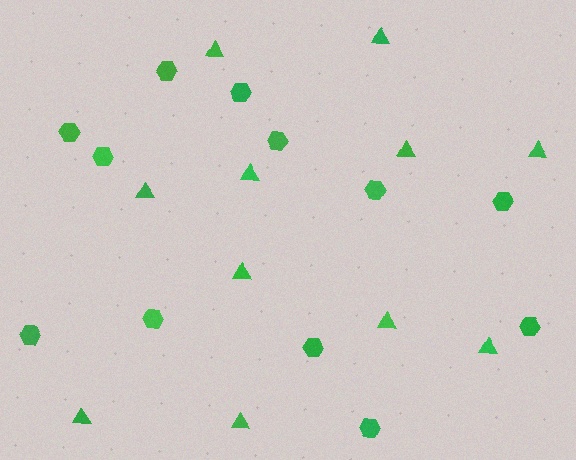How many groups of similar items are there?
There are 2 groups: one group of triangles (11) and one group of hexagons (12).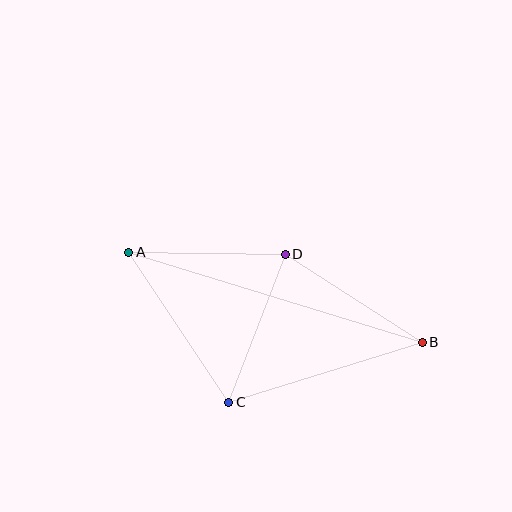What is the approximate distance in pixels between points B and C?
The distance between B and C is approximately 202 pixels.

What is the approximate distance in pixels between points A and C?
The distance between A and C is approximately 180 pixels.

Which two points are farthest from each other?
Points A and B are farthest from each other.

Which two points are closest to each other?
Points A and D are closest to each other.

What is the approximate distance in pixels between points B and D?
The distance between B and D is approximately 163 pixels.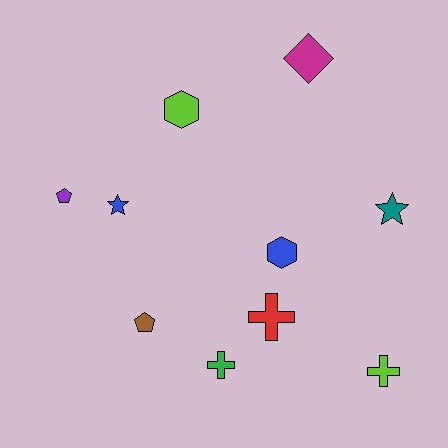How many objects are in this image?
There are 10 objects.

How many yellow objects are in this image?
There are no yellow objects.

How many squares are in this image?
There are no squares.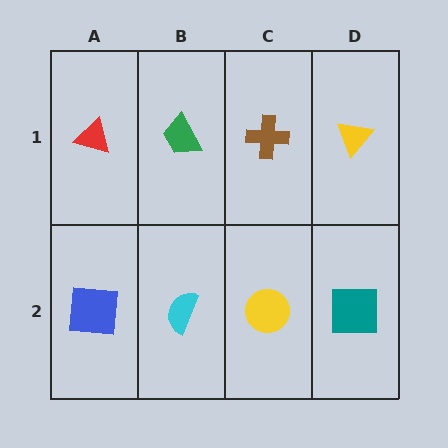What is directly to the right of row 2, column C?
A teal square.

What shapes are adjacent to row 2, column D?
A yellow triangle (row 1, column D), a yellow circle (row 2, column C).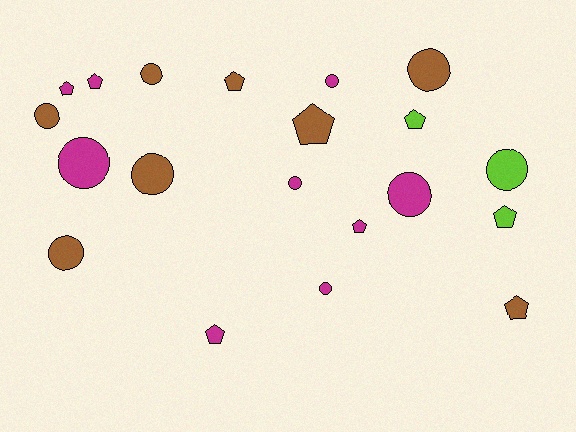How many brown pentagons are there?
There are 3 brown pentagons.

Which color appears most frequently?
Magenta, with 9 objects.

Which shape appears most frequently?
Circle, with 11 objects.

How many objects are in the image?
There are 20 objects.